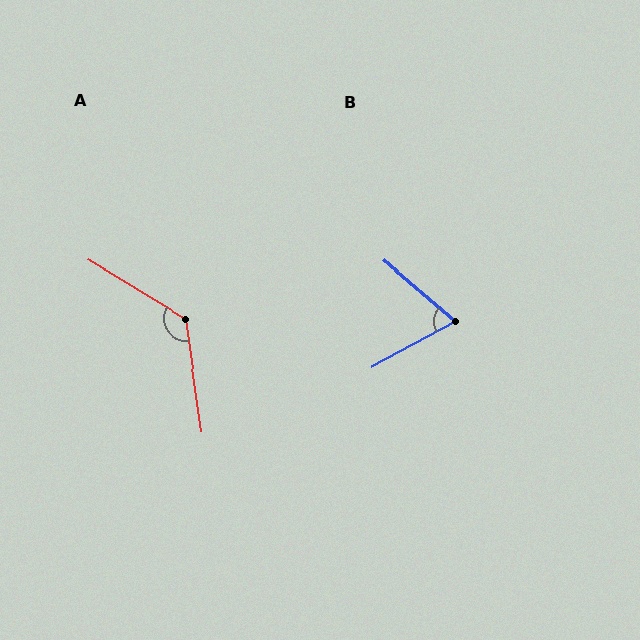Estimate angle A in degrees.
Approximately 129 degrees.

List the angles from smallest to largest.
B (68°), A (129°).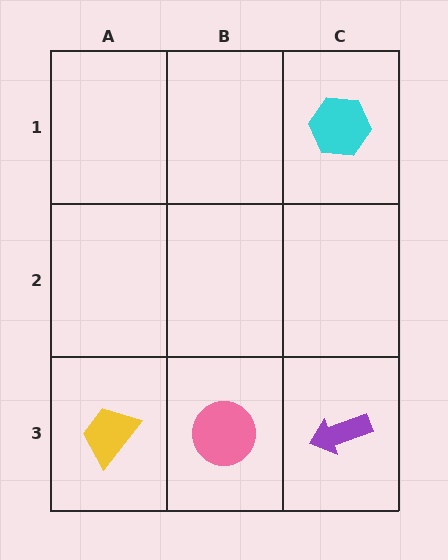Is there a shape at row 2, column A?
No, that cell is empty.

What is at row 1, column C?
A cyan hexagon.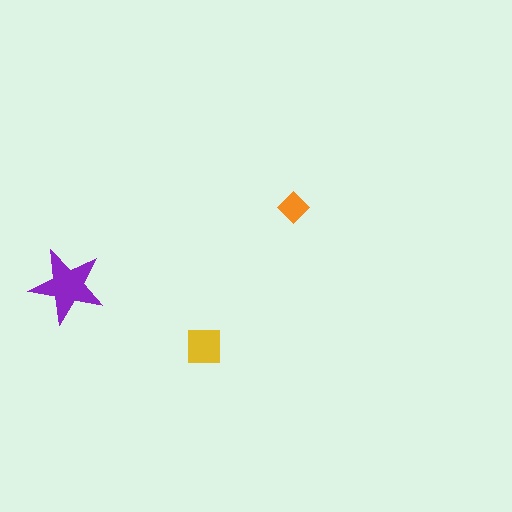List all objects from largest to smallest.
The purple star, the yellow square, the orange diamond.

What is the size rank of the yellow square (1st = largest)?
2nd.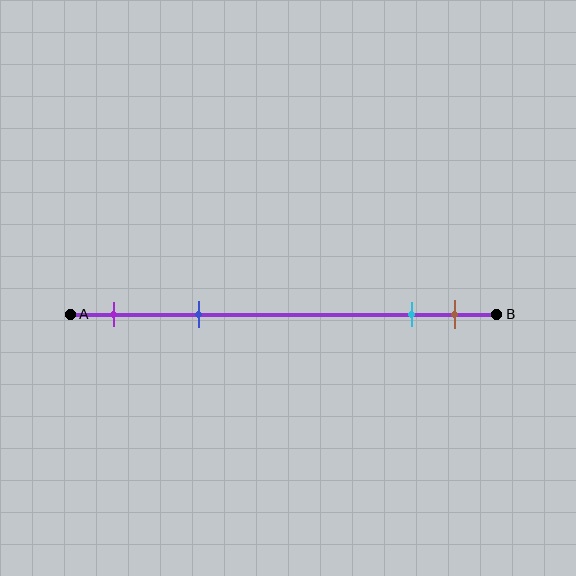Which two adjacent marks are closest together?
The cyan and brown marks are the closest adjacent pair.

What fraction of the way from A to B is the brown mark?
The brown mark is approximately 90% (0.9) of the way from A to B.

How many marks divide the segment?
There are 4 marks dividing the segment.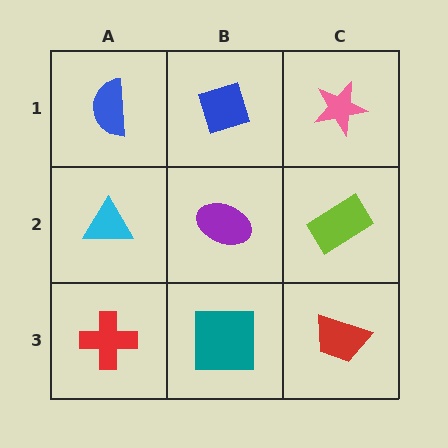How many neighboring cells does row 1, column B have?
3.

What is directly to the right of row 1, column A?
A blue diamond.